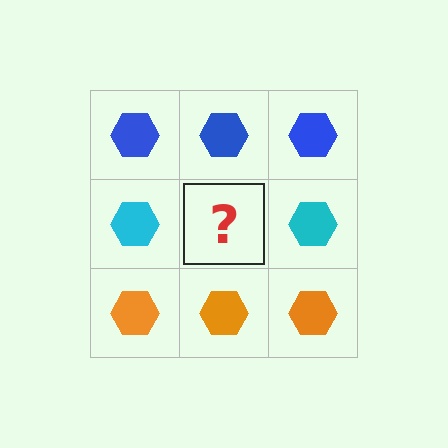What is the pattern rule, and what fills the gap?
The rule is that each row has a consistent color. The gap should be filled with a cyan hexagon.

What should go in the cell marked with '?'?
The missing cell should contain a cyan hexagon.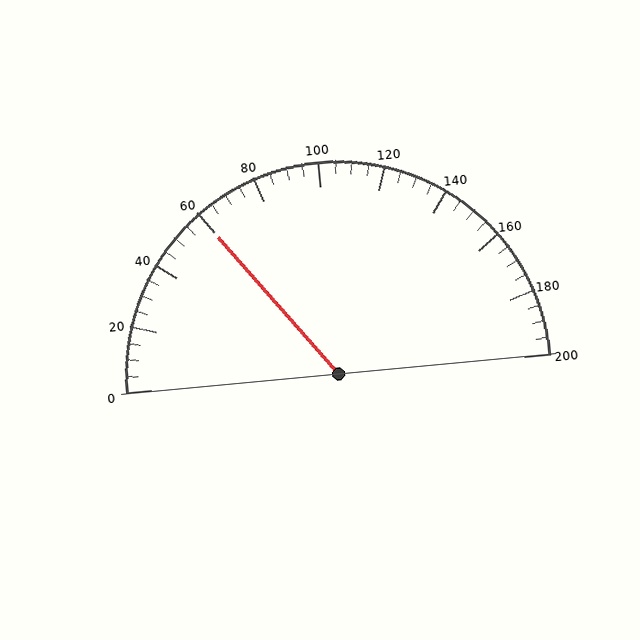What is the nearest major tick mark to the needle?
The nearest major tick mark is 60.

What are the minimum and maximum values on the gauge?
The gauge ranges from 0 to 200.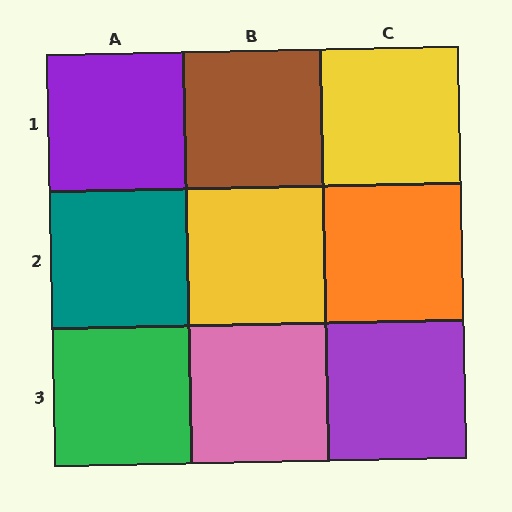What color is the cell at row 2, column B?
Yellow.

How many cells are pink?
1 cell is pink.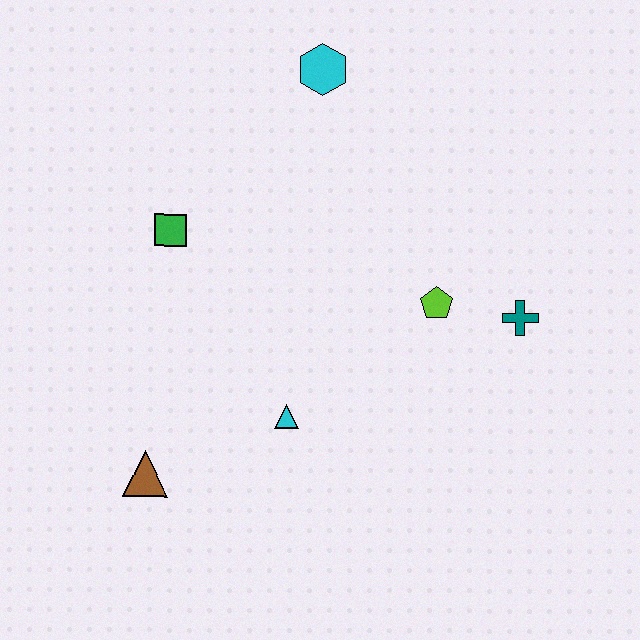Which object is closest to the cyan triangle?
The brown triangle is closest to the cyan triangle.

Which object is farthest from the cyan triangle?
The cyan hexagon is farthest from the cyan triangle.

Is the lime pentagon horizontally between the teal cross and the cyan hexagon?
Yes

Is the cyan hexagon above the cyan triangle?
Yes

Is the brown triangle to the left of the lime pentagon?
Yes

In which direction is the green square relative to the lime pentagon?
The green square is to the left of the lime pentagon.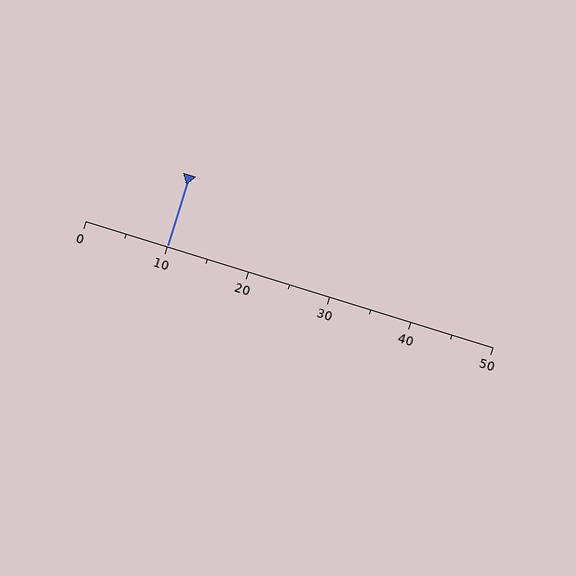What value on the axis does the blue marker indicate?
The marker indicates approximately 10.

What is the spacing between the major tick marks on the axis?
The major ticks are spaced 10 apart.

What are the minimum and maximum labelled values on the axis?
The axis runs from 0 to 50.